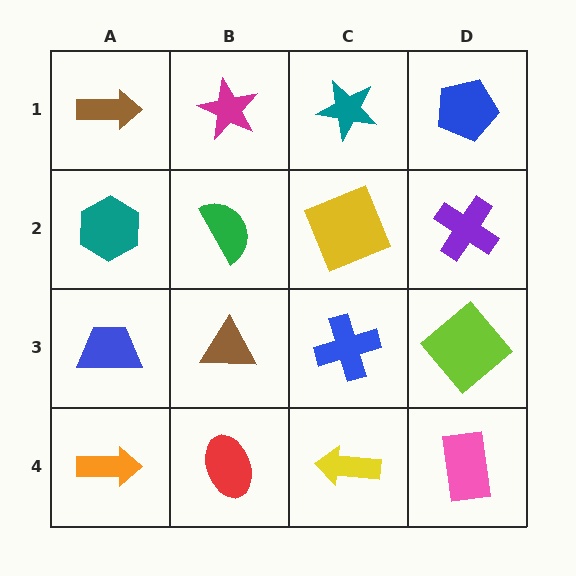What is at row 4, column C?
A yellow arrow.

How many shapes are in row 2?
4 shapes.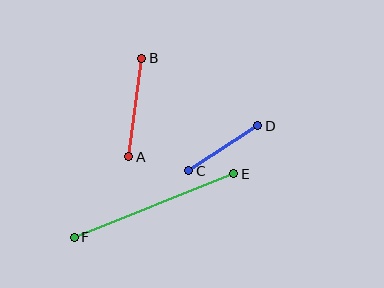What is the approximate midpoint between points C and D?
The midpoint is at approximately (223, 148) pixels.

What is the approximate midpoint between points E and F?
The midpoint is at approximately (154, 205) pixels.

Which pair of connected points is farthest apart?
Points E and F are farthest apart.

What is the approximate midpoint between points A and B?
The midpoint is at approximately (135, 108) pixels.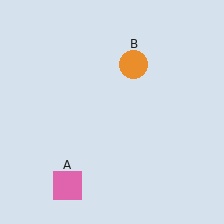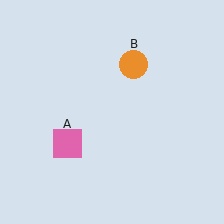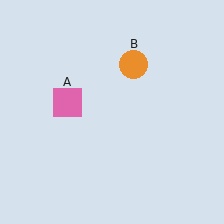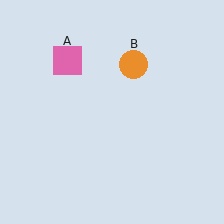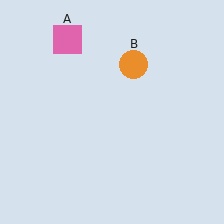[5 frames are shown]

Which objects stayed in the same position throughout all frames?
Orange circle (object B) remained stationary.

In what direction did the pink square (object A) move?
The pink square (object A) moved up.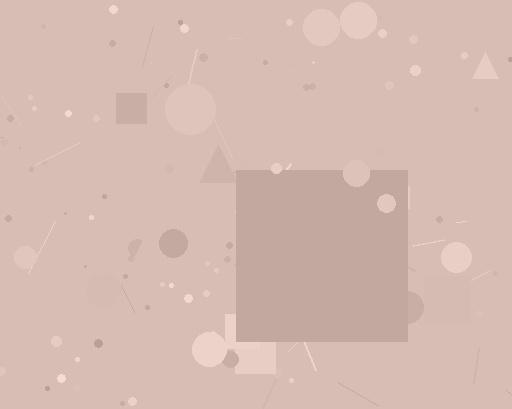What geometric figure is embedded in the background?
A square is embedded in the background.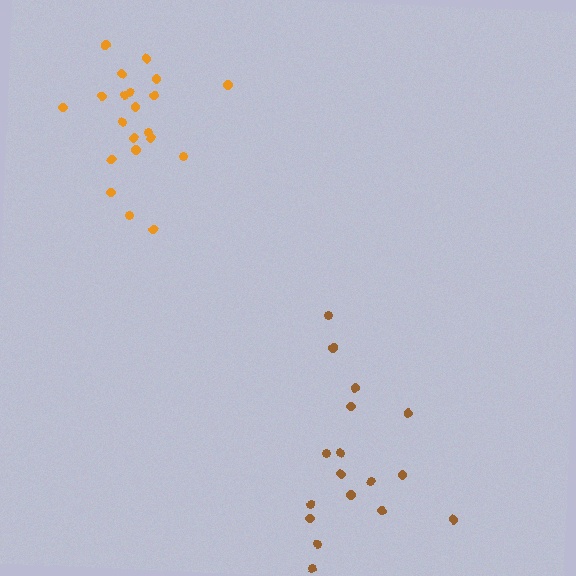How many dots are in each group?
Group 1: 21 dots, Group 2: 17 dots (38 total).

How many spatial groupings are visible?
There are 2 spatial groupings.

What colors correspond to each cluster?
The clusters are colored: orange, brown.